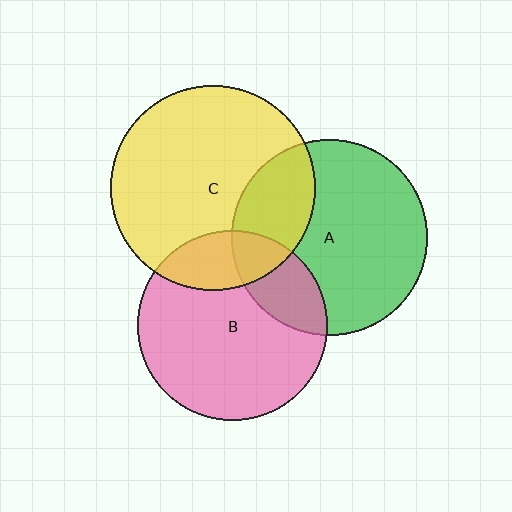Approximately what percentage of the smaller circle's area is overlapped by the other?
Approximately 25%.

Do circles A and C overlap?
Yes.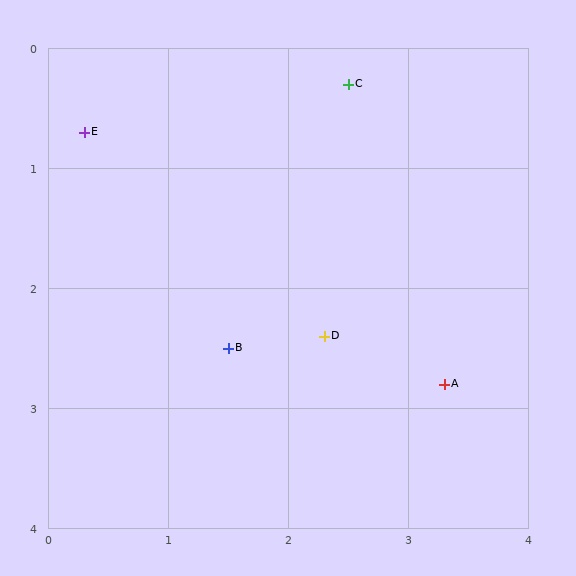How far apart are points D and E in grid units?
Points D and E are about 2.6 grid units apart.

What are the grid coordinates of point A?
Point A is at approximately (3.3, 2.8).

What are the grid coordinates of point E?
Point E is at approximately (0.3, 0.7).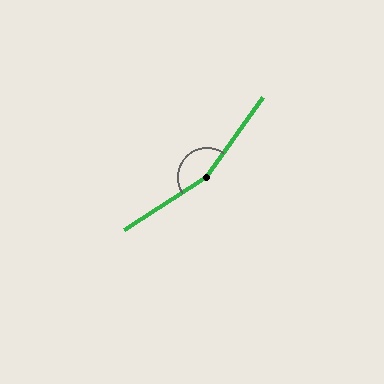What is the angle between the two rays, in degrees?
Approximately 158 degrees.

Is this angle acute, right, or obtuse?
It is obtuse.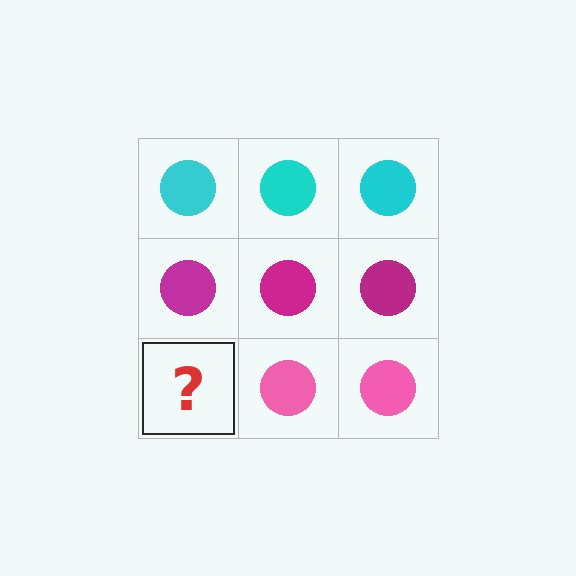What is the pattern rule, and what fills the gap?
The rule is that each row has a consistent color. The gap should be filled with a pink circle.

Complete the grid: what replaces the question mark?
The question mark should be replaced with a pink circle.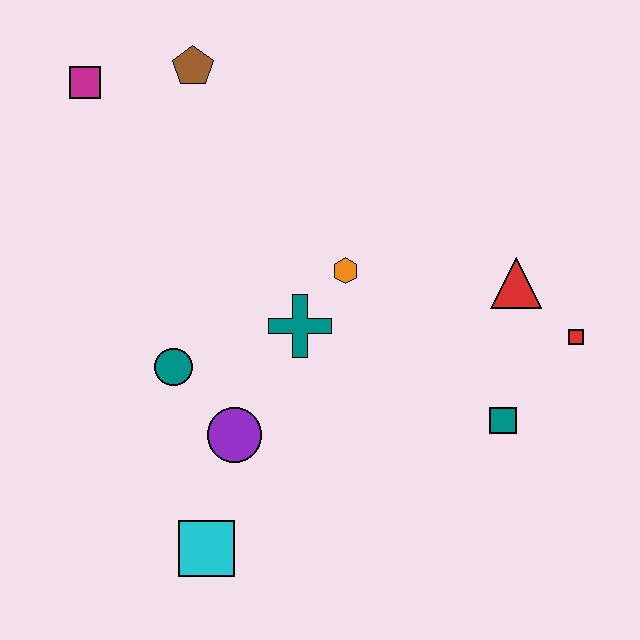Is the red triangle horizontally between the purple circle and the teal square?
No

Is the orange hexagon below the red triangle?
No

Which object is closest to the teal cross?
The orange hexagon is closest to the teal cross.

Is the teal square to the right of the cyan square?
Yes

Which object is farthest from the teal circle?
The red square is farthest from the teal circle.